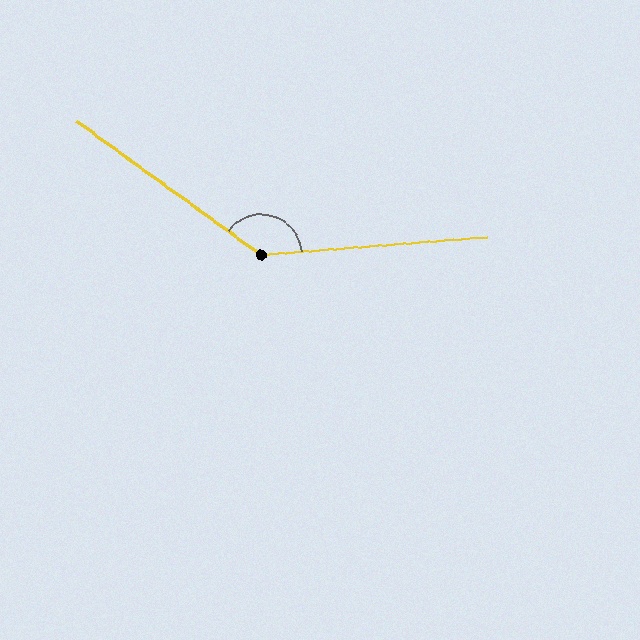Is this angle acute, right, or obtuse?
It is obtuse.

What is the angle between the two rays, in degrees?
Approximately 140 degrees.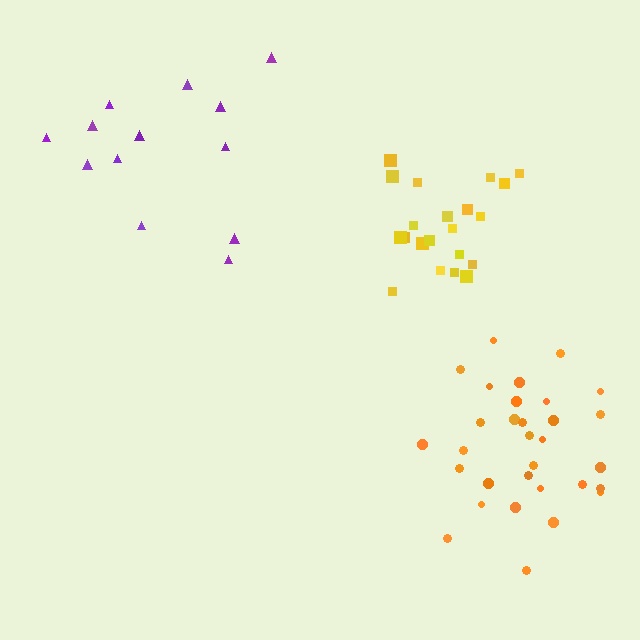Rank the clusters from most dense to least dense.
yellow, orange, purple.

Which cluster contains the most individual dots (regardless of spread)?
Orange (31).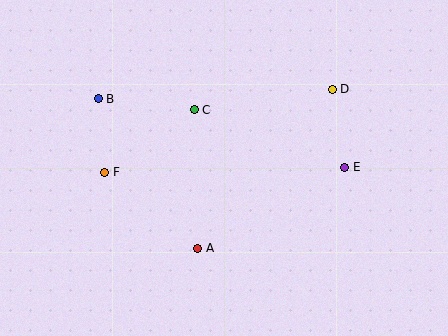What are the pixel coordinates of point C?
Point C is at (194, 110).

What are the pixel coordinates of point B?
Point B is at (98, 99).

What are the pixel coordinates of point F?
Point F is at (105, 172).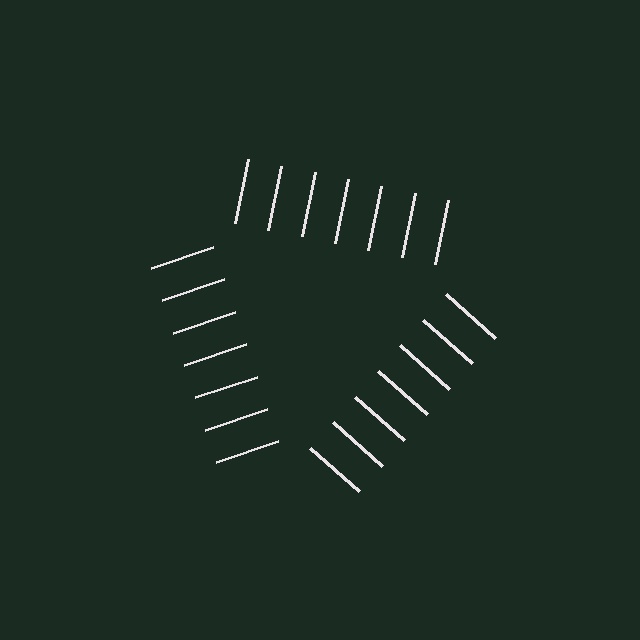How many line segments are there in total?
21 — 7 along each of the 3 edges.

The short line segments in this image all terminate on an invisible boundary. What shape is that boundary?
An illusory triangle — the line segments terminate on its edges but no continuous stroke is drawn.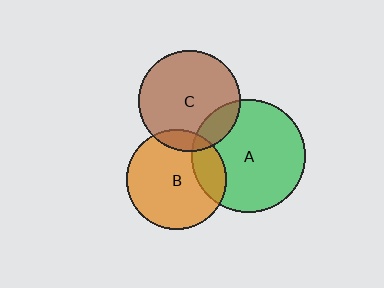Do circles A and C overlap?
Yes.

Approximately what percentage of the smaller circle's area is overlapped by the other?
Approximately 15%.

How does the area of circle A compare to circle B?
Approximately 1.3 times.